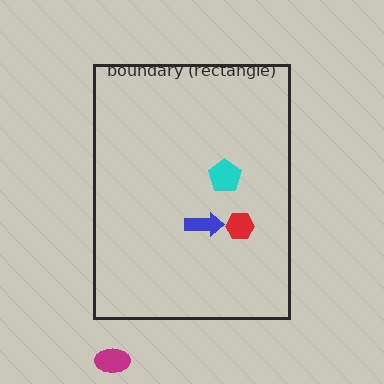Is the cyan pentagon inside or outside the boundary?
Inside.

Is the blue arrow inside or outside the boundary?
Inside.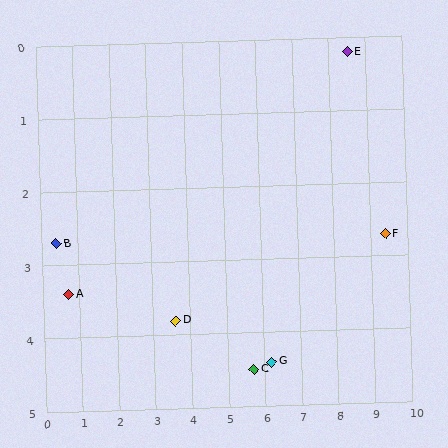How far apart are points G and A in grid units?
Points G and A are about 5.6 grid units apart.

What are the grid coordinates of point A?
Point A is at approximately (0.7, 3.4).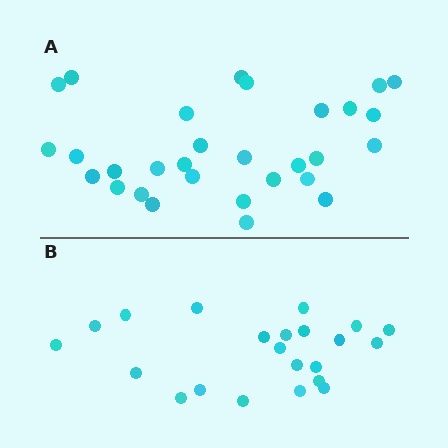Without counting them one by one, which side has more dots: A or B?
Region A (the top region) has more dots.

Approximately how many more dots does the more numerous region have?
Region A has roughly 8 or so more dots than region B.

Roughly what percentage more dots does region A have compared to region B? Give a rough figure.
About 35% more.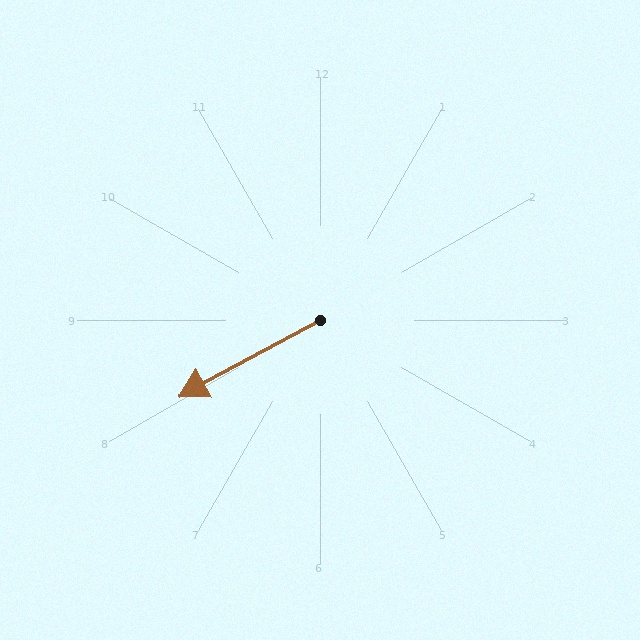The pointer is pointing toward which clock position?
Roughly 8 o'clock.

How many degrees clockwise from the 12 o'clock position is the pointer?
Approximately 242 degrees.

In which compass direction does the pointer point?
Southwest.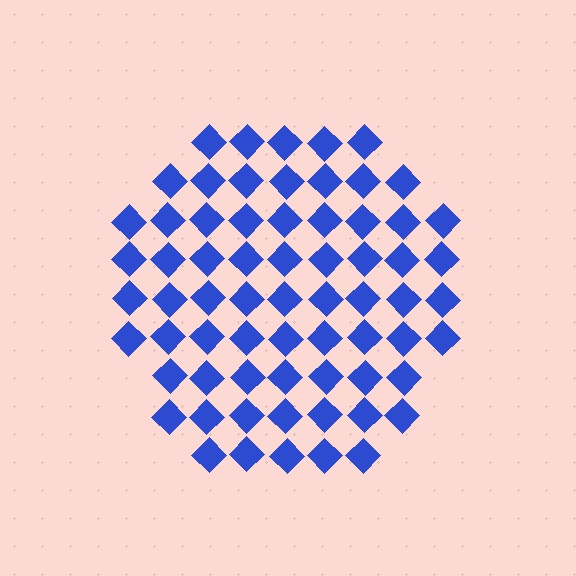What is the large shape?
The large shape is a hexagon.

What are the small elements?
The small elements are diamonds.